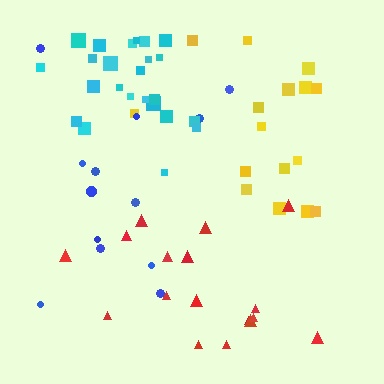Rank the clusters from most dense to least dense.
cyan, red, yellow, blue.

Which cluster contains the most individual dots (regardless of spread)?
Cyan (25).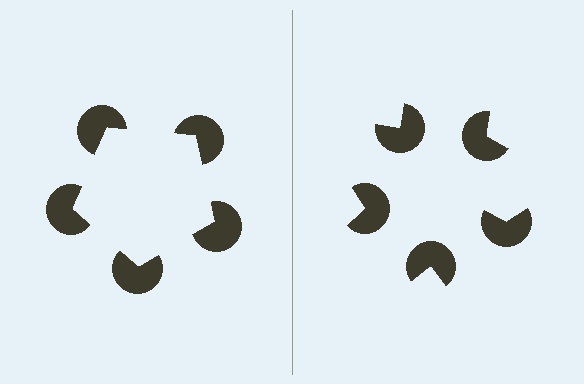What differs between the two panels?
The pac-man discs are positioned identically on both sides; only the wedge orientations differ. On the left they align to a pentagon; on the right they are misaligned.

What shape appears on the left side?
An illusory pentagon.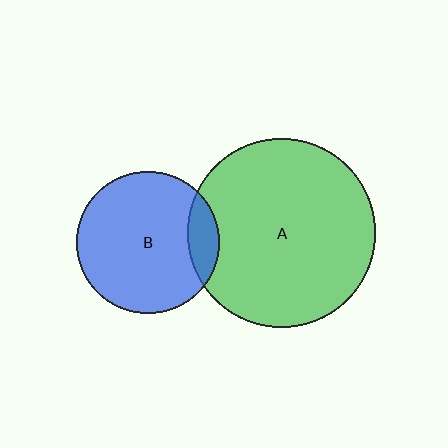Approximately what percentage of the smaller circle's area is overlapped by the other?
Approximately 15%.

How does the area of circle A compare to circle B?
Approximately 1.7 times.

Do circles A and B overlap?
Yes.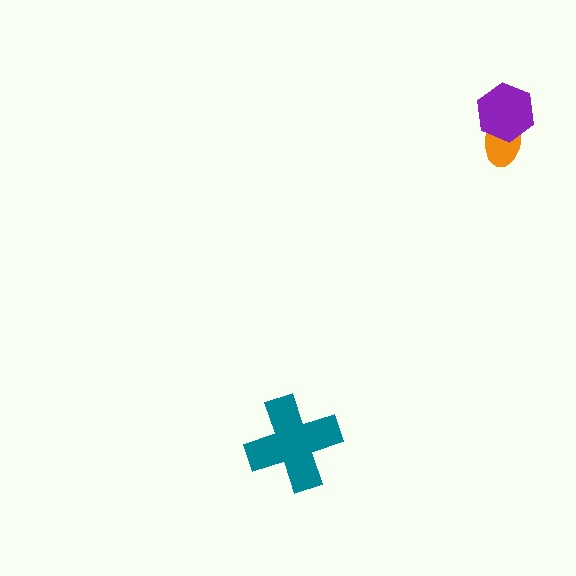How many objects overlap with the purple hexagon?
1 object overlaps with the purple hexagon.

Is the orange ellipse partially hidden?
Yes, it is partially covered by another shape.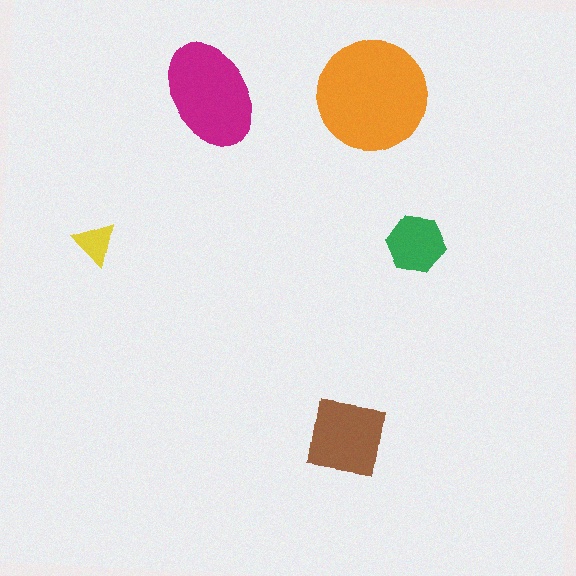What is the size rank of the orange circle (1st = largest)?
1st.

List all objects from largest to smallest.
The orange circle, the magenta ellipse, the brown square, the green hexagon, the yellow triangle.